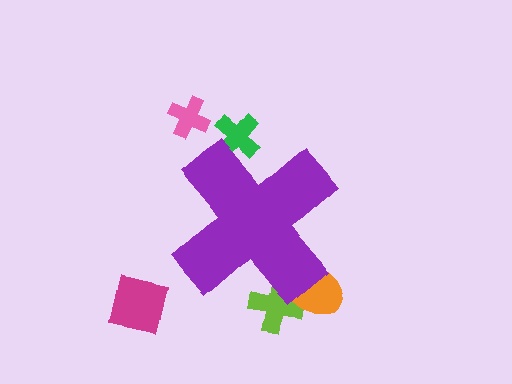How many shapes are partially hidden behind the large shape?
3 shapes are partially hidden.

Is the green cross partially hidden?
Yes, the green cross is partially hidden behind the purple cross.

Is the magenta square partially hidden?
No, the magenta square is fully visible.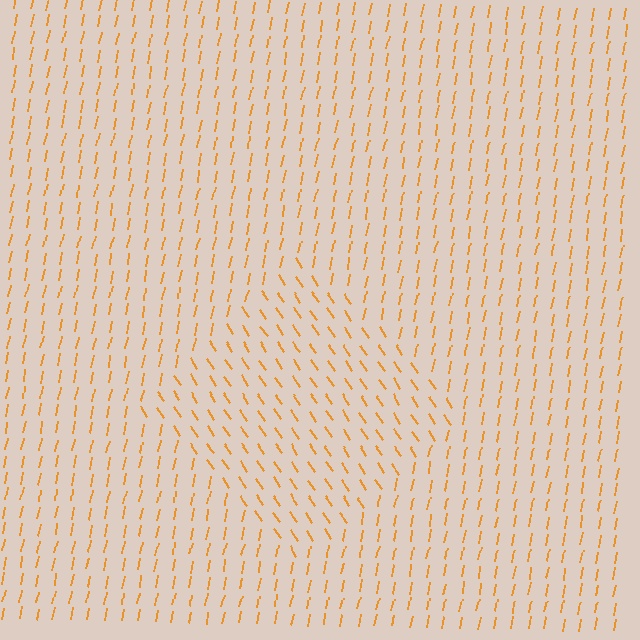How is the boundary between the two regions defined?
The boundary is defined purely by a change in line orientation (approximately 45 degrees difference). All lines are the same color and thickness.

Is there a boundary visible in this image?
Yes, there is a texture boundary formed by a change in line orientation.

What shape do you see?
I see a diamond.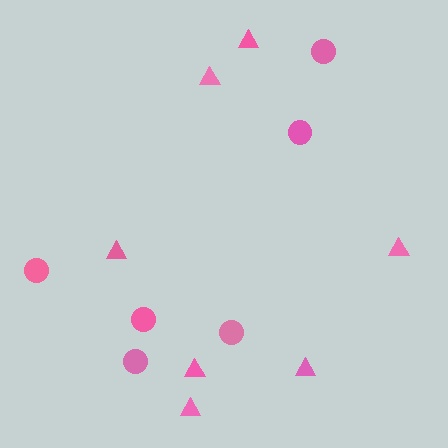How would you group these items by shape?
There are 2 groups: one group of triangles (7) and one group of circles (6).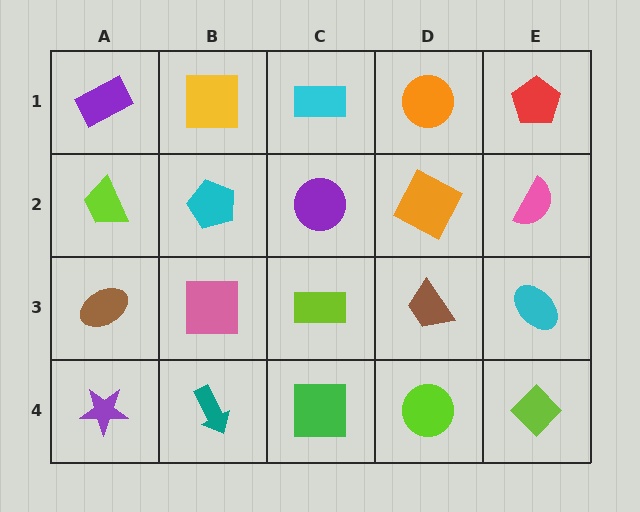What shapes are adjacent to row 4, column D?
A brown trapezoid (row 3, column D), a green square (row 4, column C), a lime diamond (row 4, column E).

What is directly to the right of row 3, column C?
A brown trapezoid.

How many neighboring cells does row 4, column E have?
2.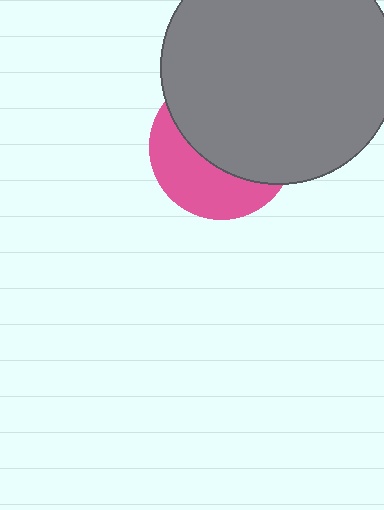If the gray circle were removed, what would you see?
You would see the complete pink circle.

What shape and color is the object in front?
The object in front is a gray circle.